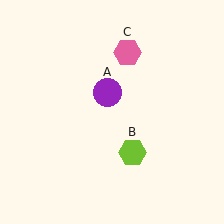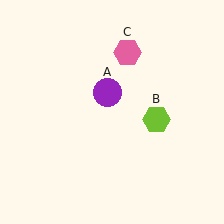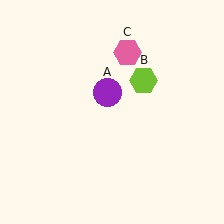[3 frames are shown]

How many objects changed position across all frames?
1 object changed position: lime hexagon (object B).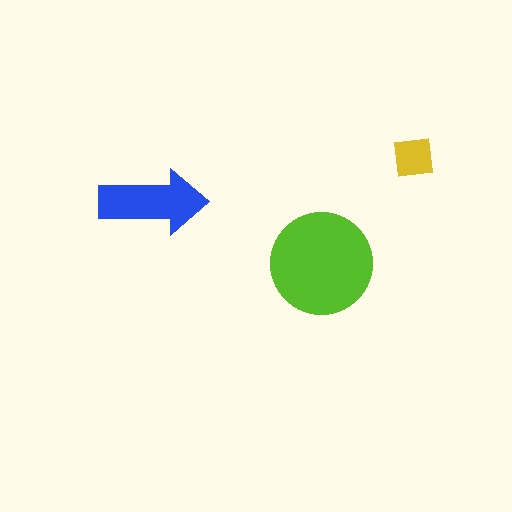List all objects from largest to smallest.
The lime circle, the blue arrow, the yellow square.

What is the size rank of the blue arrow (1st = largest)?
2nd.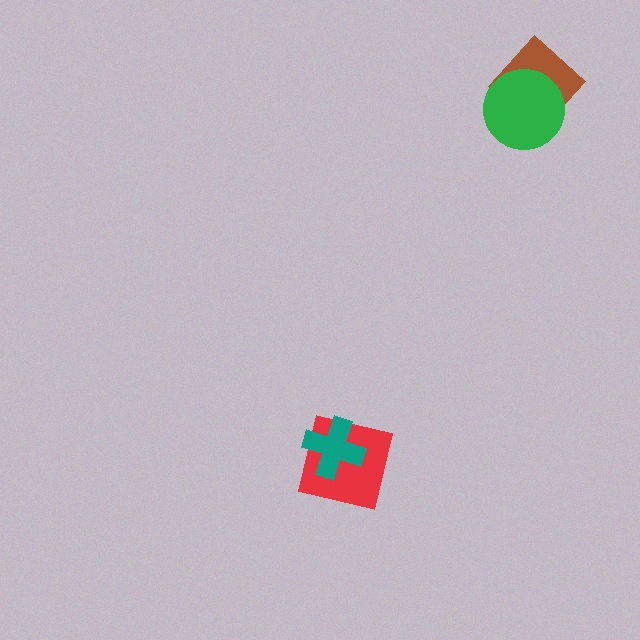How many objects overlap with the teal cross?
1 object overlaps with the teal cross.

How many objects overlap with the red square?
1 object overlaps with the red square.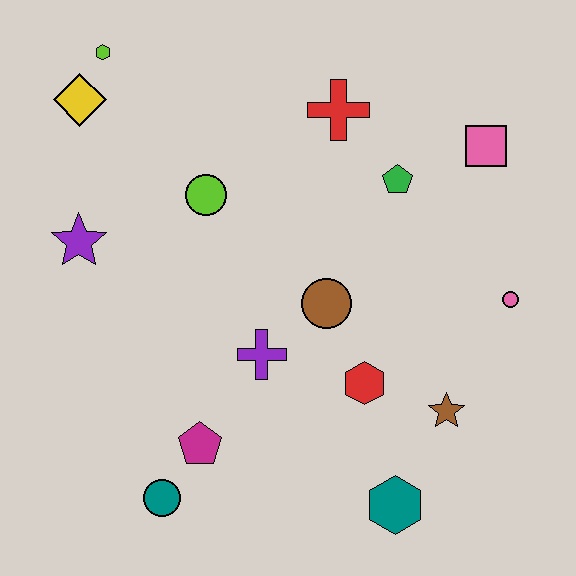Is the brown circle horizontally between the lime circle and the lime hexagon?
No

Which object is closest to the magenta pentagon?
The teal circle is closest to the magenta pentagon.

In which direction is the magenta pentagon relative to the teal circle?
The magenta pentagon is above the teal circle.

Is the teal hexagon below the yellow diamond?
Yes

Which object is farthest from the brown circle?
The lime hexagon is farthest from the brown circle.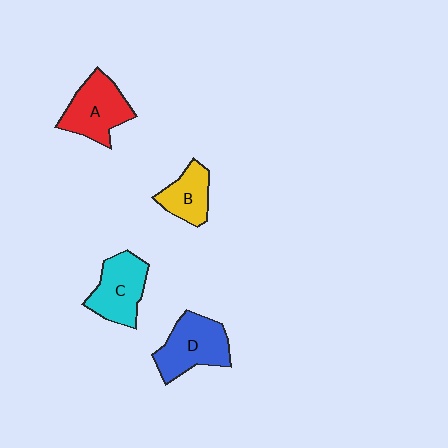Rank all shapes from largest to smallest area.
From largest to smallest: D (blue), A (red), C (cyan), B (yellow).